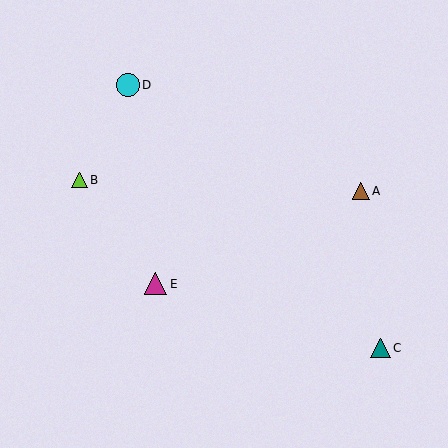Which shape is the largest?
The cyan circle (labeled D) is the largest.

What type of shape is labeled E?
Shape E is a magenta triangle.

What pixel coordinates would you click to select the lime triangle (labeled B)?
Click at (80, 180) to select the lime triangle B.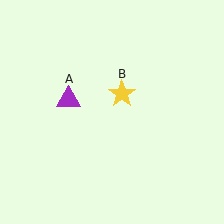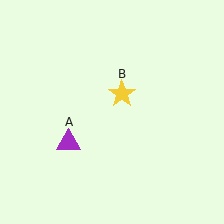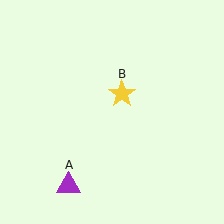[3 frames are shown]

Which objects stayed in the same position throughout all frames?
Yellow star (object B) remained stationary.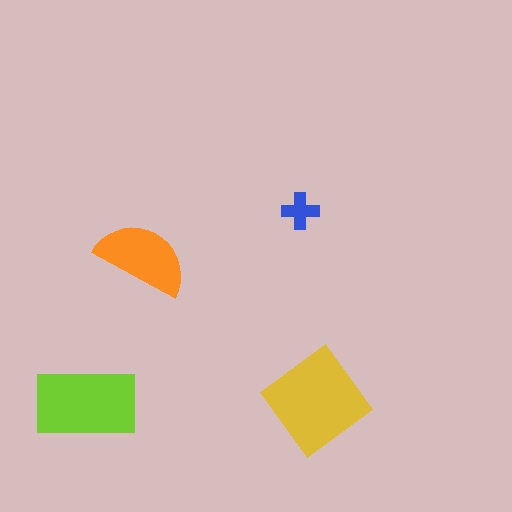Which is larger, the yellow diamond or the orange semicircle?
The yellow diamond.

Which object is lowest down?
The lime rectangle is bottommost.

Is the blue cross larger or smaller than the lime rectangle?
Smaller.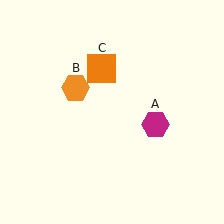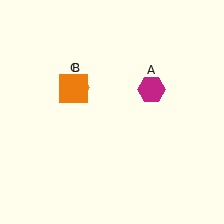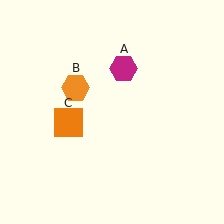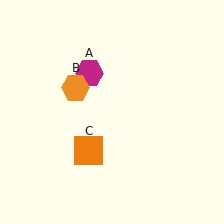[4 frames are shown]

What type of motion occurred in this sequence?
The magenta hexagon (object A), orange square (object C) rotated counterclockwise around the center of the scene.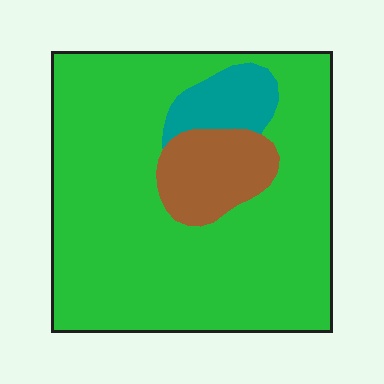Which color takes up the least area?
Teal, at roughly 5%.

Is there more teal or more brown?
Brown.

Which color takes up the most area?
Green, at roughly 80%.